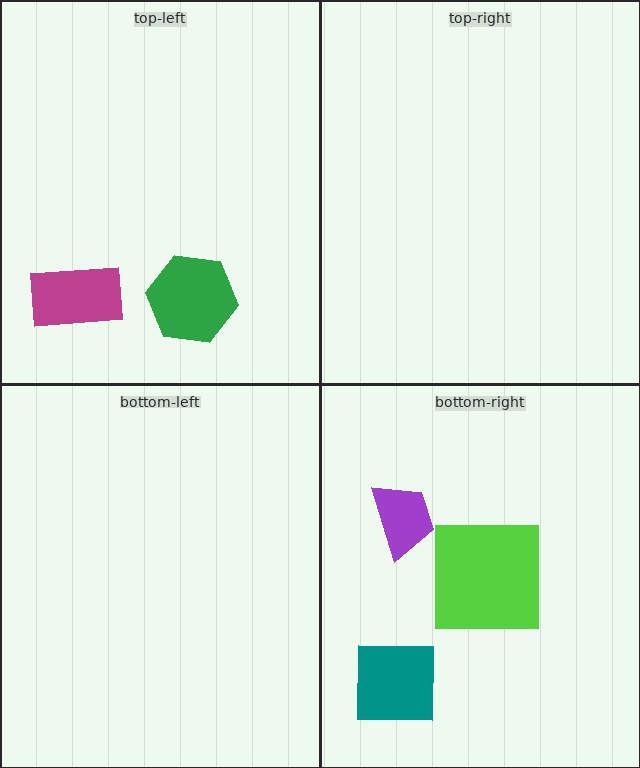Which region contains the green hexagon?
The top-left region.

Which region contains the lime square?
The bottom-right region.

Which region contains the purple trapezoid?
The bottom-right region.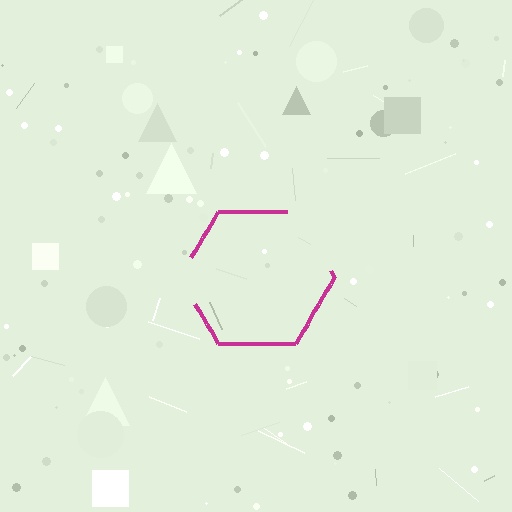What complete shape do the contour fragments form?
The contour fragments form a hexagon.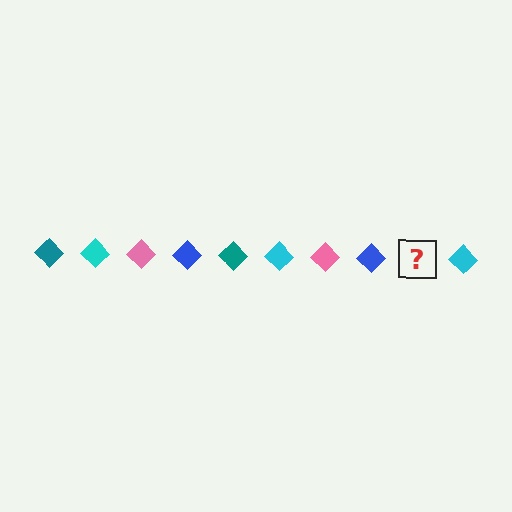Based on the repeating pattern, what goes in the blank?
The blank should be a teal diamond.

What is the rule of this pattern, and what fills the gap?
The rule is that the pattern cycles through teal, cyan, pink, blue diamonds. The gap should be filled with a teal diamond.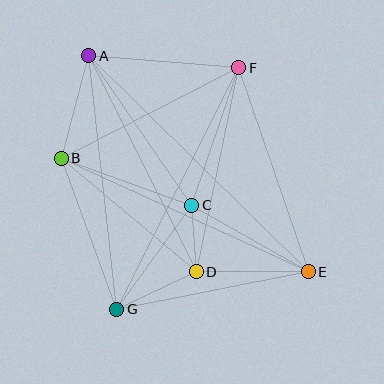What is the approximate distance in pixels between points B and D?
The distance between B and D is approximately 177 pixels.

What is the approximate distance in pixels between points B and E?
The distance between B and E is approximately 272 pixels.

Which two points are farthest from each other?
Points A and E are farthest from each other.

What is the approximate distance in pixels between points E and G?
The distance between E and G is approximately 195 pixels.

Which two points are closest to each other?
Points C and D are closest to each other.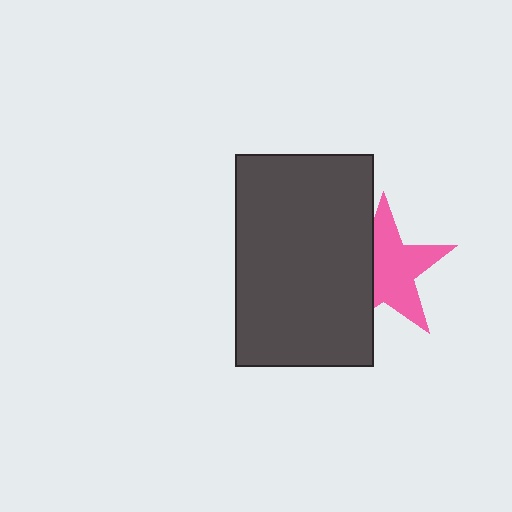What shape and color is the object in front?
The object in front is a dark gray rectangle.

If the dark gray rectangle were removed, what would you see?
You would see the complete pink star.